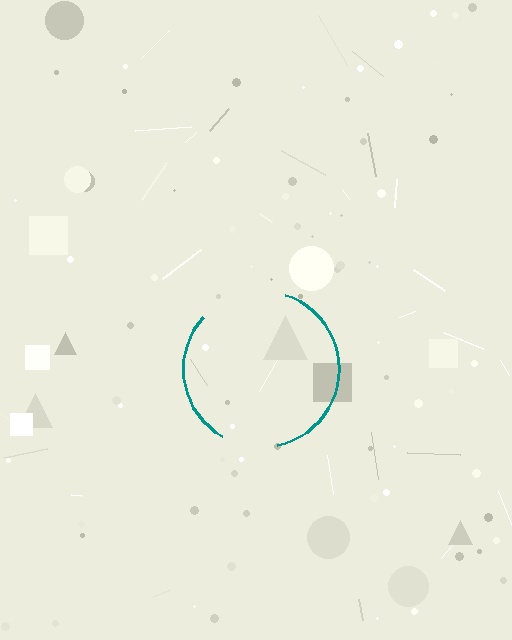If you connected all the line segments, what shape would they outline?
They would outline a circle.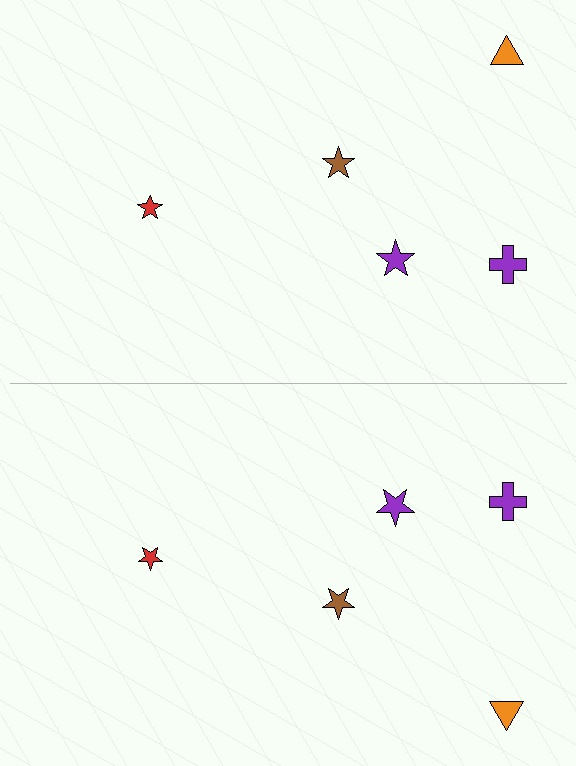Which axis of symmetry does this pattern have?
The pattern has a horizontal axis of symmetry running through the center of the image.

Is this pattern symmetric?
Yes, this pattern has bilateral (reflection) symmetry.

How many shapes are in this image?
There are 10 shapes in this image.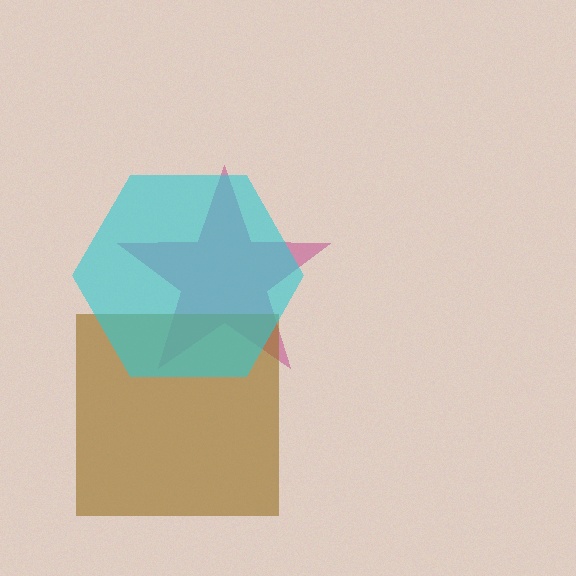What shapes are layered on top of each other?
The layered shapes are: a magenta star, a brown square, a cyan hexagon.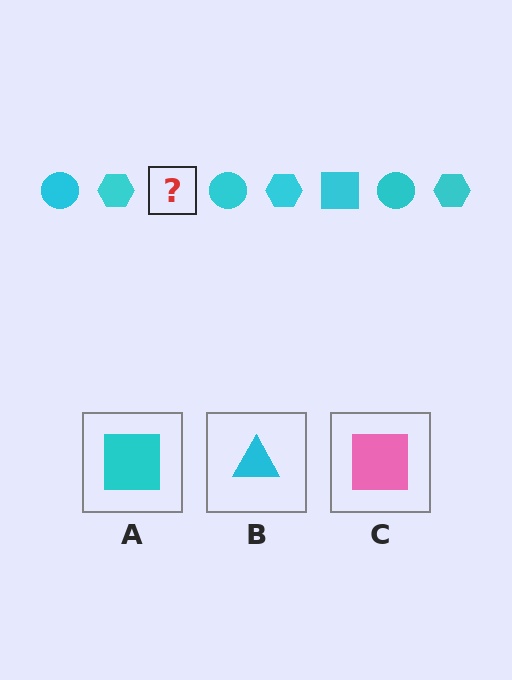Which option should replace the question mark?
Option A.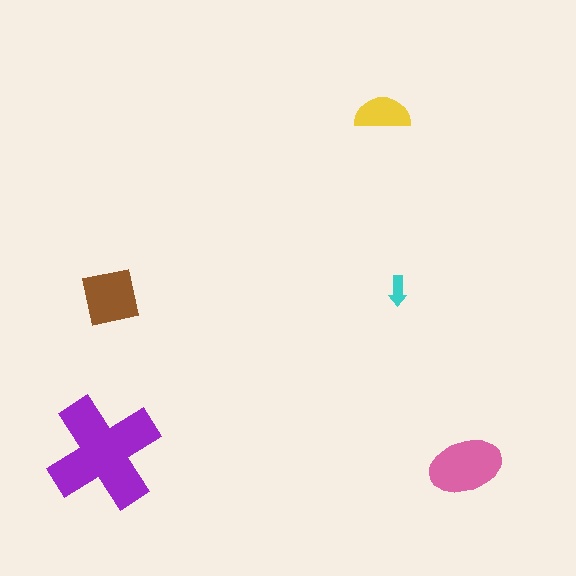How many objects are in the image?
There are 5 objects in the image.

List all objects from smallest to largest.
The cyan arrow, the yellow semicircle, the brown square, the pink ellipse, the purple cross.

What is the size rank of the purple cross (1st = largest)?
1st.